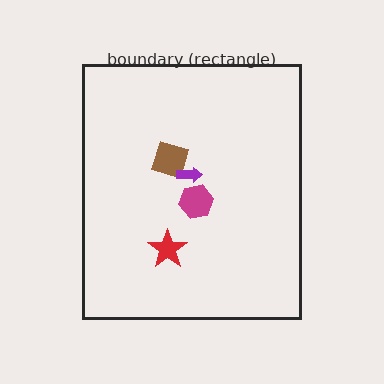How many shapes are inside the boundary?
4 inside, 0 outside.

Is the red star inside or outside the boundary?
Inside.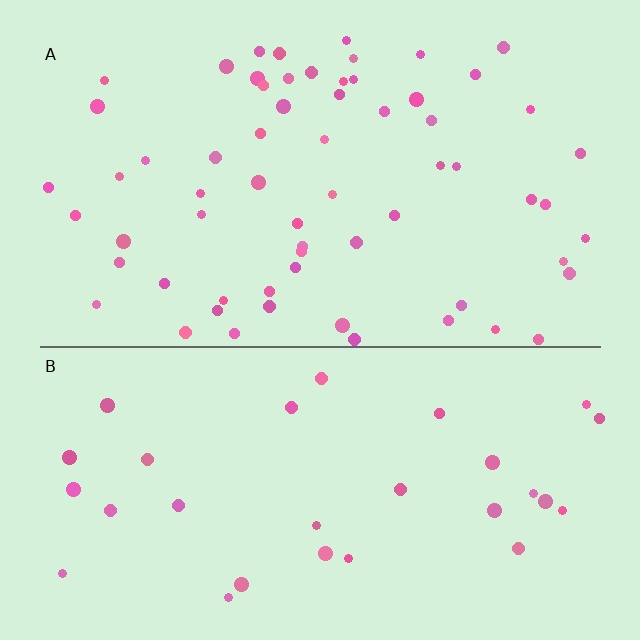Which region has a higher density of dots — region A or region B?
A (the top).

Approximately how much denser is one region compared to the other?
Approximately 2.2× — region A over region B.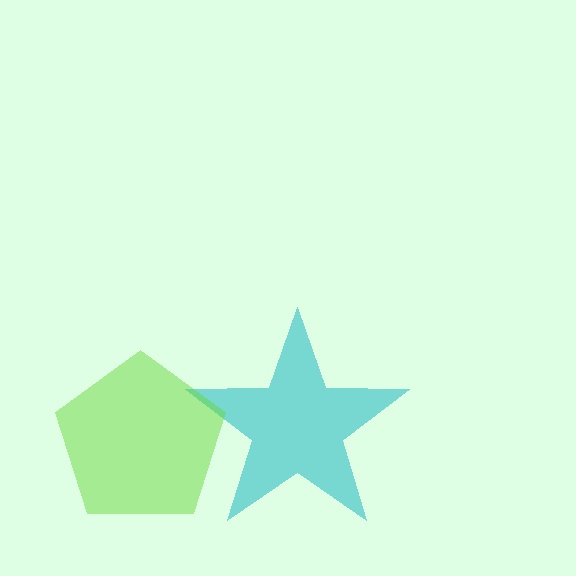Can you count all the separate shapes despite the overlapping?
Yes, there are 2 separate shapes.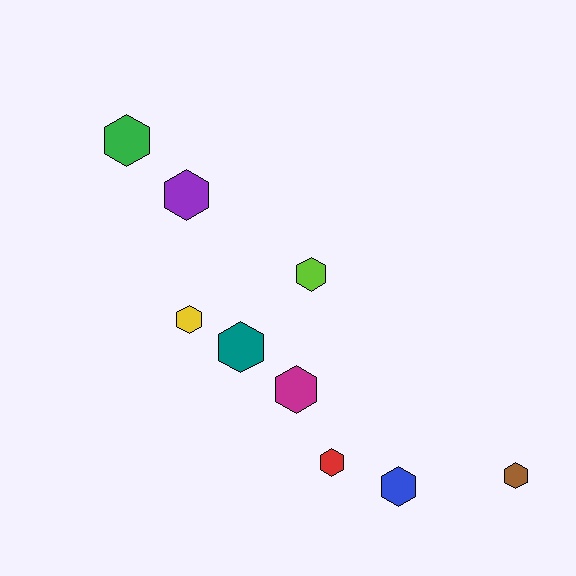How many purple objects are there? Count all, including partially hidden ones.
There is 1 purple object.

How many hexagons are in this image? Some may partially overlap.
There are 9 hexagons.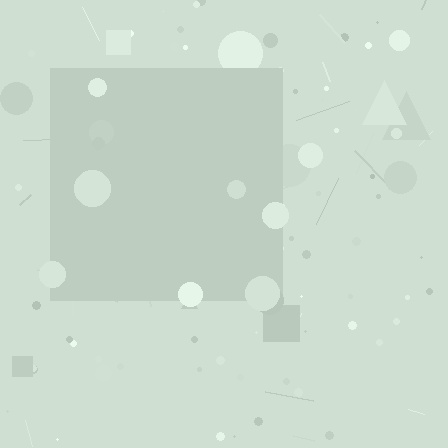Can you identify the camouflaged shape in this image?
The camouflaged shape is a square.